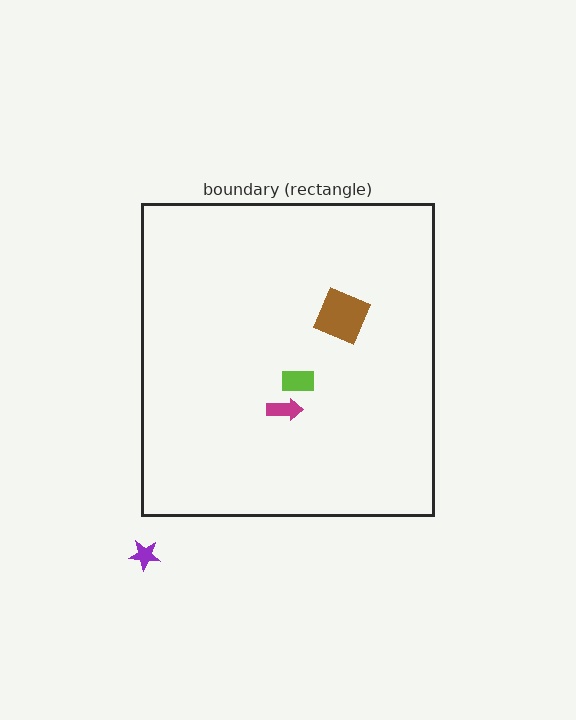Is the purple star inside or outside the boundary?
Outside.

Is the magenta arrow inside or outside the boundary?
Inside.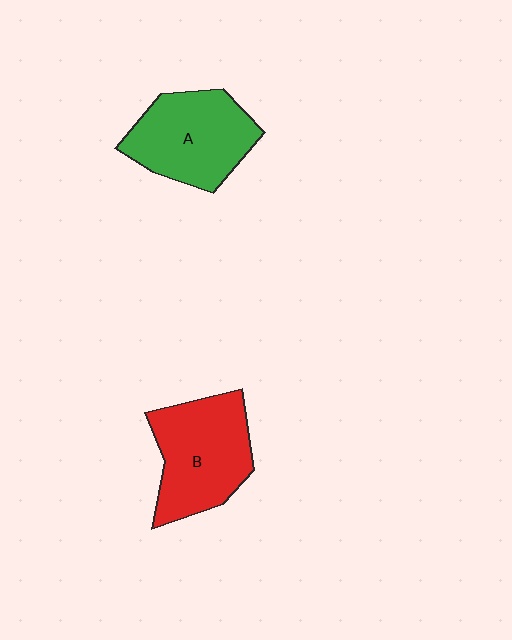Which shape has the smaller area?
Shape A (green).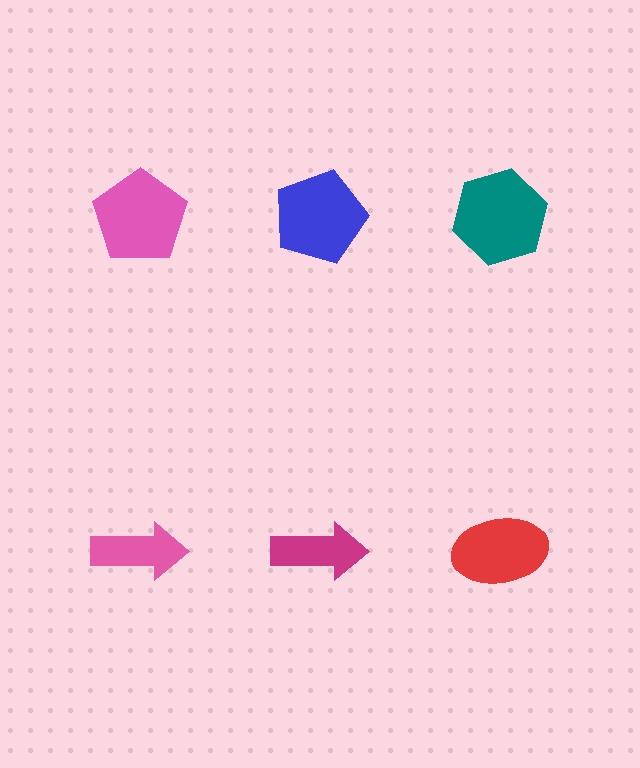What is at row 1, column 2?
A blue pentagon.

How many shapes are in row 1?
3 shapes.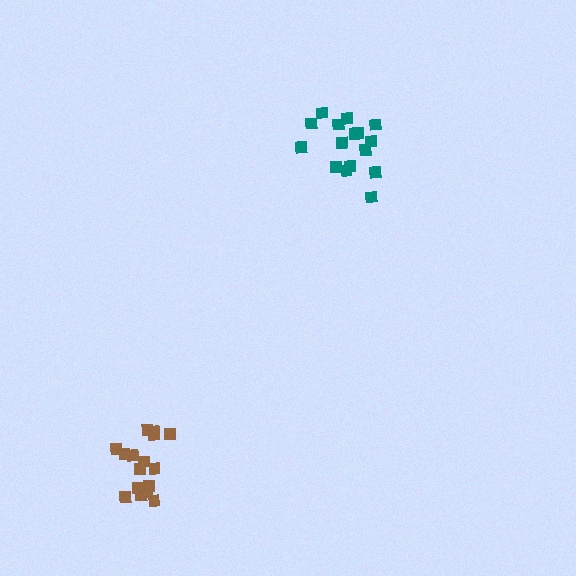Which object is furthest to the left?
The brown cluster is leftmost.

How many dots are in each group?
Group 1: 16 dots, Group 2: 16 dots (32 total).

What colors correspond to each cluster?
The clusters are colored: teal, brown.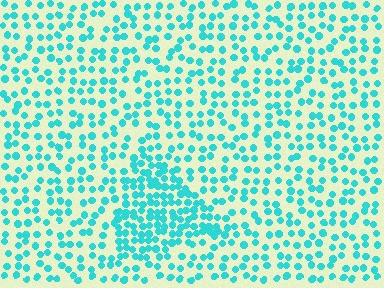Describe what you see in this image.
The image contains small cyan elements arranged at two different densities. A triangle-shaped region is visible where the elements are more densely packed than the surrounding area.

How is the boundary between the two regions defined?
The boundary is defined by a change in element density (approximately 2.0x ratio). All elements are the same color, size, and shape.